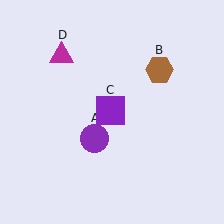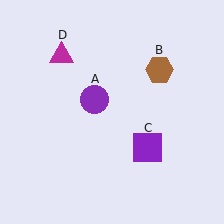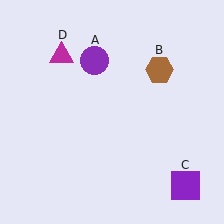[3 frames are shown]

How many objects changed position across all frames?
2 objects changed position: purple circle (object A), purple square (object C).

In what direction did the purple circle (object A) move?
The purple circle (object A) moved up.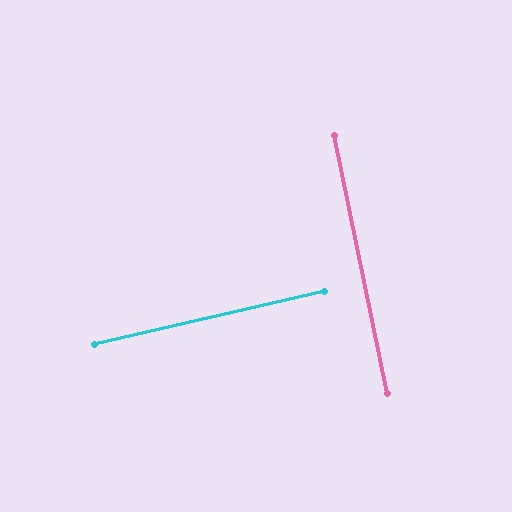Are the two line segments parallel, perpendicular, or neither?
Perpendicular — they meet at approximately 89°.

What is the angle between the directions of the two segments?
Approximately 89 degrees.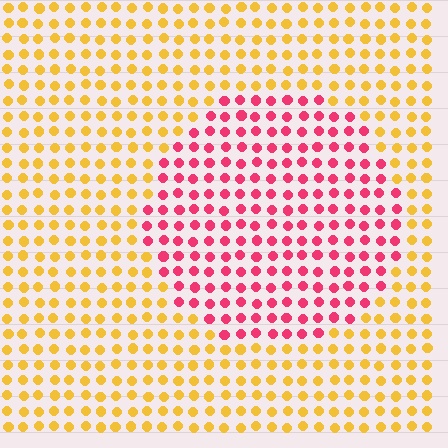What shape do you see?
I see a circle.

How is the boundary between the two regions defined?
The boundary is defined purely by a slight shift in hue (about 64 degrees). Spacing, size, and orientation are identical on both sides.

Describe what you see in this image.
The image is filled with small yellow elements in a uniform arrangement. A circle-shaped region is visible where the elements are tinted to a slightly different hue, forming a subtle color boundary.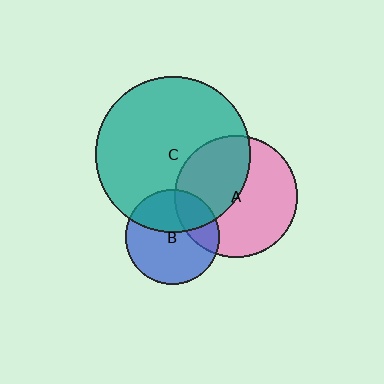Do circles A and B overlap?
Yes.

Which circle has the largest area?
Circle C (teal).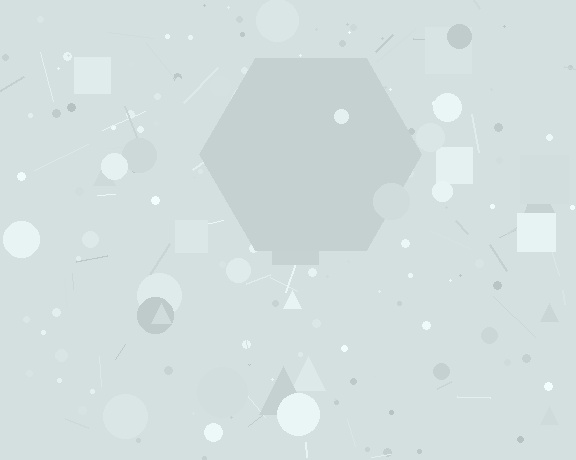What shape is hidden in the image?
A hexagon is hidden in the image.